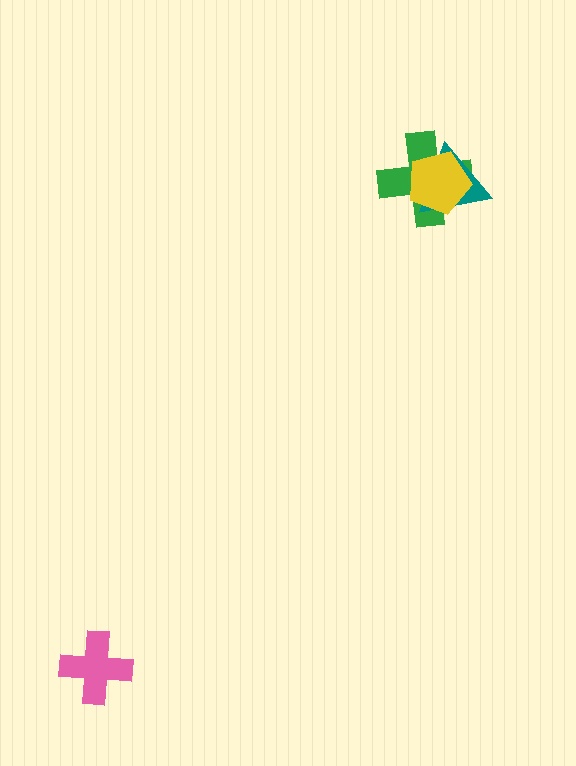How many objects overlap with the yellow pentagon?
2 objects overlap with the yellow pentagon.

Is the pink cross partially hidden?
No, no other shape covers it.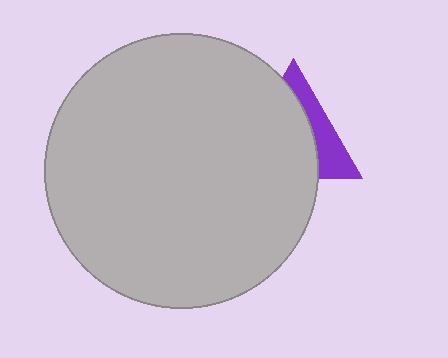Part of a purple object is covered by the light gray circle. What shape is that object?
It is a triangle.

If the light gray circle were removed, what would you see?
You would see the complete purple triangle.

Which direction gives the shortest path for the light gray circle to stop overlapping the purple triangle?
Moving left gives the shortest separation.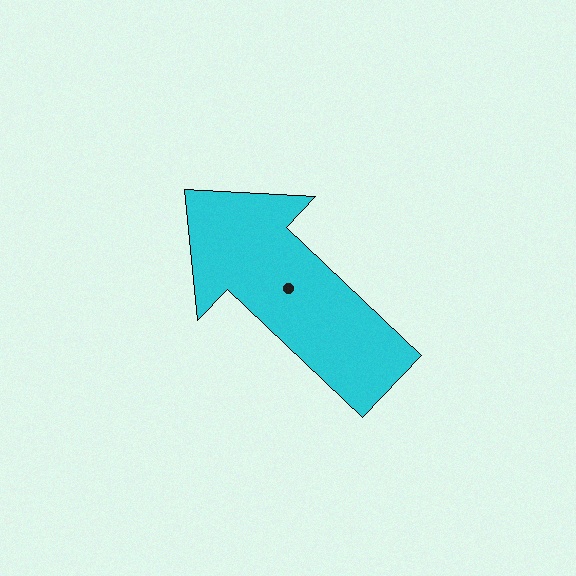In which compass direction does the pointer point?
Northwest.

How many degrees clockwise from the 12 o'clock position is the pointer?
Approximately 314 degrees.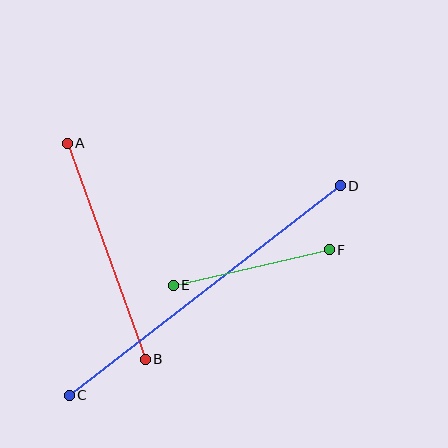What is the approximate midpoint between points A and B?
The midpoint is at approximately (106, 251) pixels.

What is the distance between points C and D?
The distance is approximately 343 pixels.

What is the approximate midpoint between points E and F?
The midpoint is at approximately (251, 268) pixels.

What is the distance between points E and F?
The distance is approximately 160 pixels.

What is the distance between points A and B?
The distance is approximately 230 pixels.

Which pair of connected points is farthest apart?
Points C and D are farthest apart.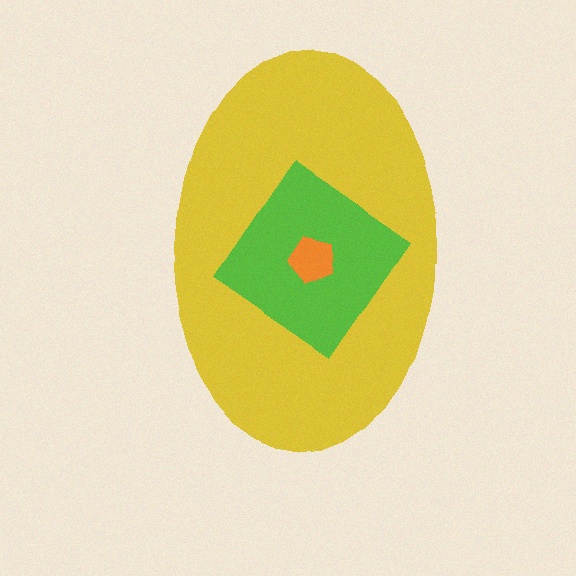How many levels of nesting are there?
3.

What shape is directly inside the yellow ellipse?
The lime diamond.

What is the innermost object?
The orange pentagon.